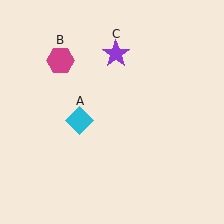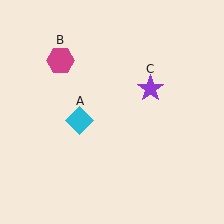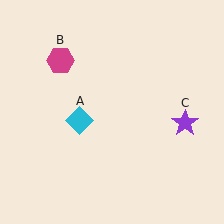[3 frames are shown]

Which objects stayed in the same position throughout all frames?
Cyan diamond (object A) and magenta hexagon (object B) remained stationary.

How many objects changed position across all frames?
1 object changed position: purple star (object C).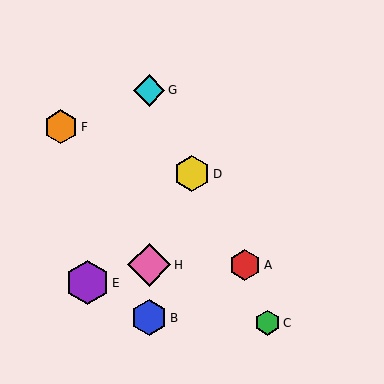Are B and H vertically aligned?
Yes, both are at x≈149.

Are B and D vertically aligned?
No, B is at x≈149 and D is at x≈192.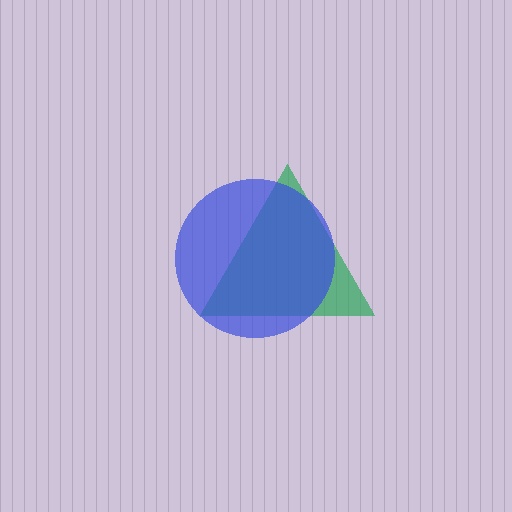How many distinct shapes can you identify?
There are 2 distinct shapes: a green triangle, a blue circle.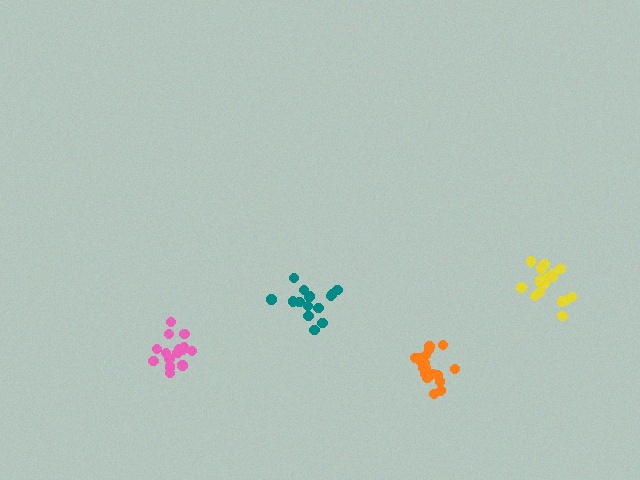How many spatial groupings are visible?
There are 4 spatial groupings.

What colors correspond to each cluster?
The clusters are colored: pink, orange, yellow, teal.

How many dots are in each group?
Group 1: 16 dots, Group 2: 18 dots, Group 3: 19 dots, Group 4: 14 dots (67 total).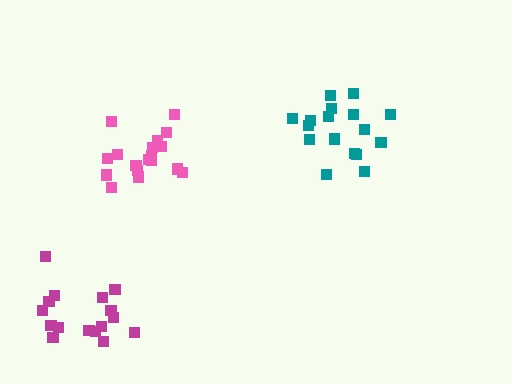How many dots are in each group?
Group 1: 19 dots, Group 2: 16 dots, Group 3: 17 dots (52 total).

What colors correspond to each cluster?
The clusters are colored: pink, magenta, teal.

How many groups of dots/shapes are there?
There are 3 groups.